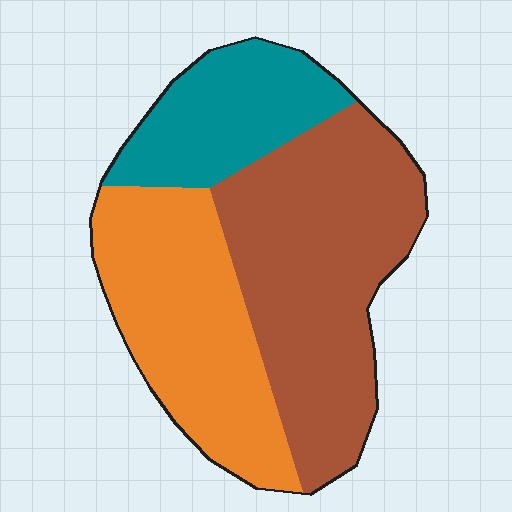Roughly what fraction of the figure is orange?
Orange covers 34% of the figure.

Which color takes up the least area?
Teal, at roughly 20%.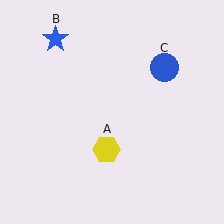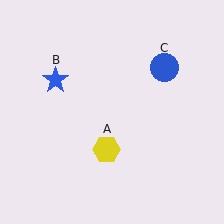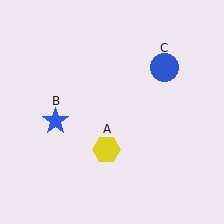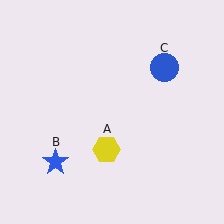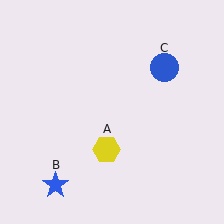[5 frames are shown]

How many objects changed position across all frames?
1 object changed position: blue star (object B).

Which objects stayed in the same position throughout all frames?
Yellow hexagon (object A) and blue circle (object C) remained stationary.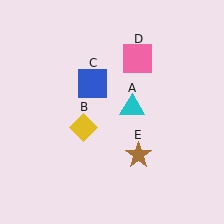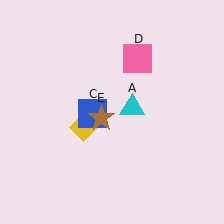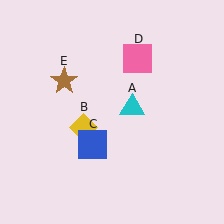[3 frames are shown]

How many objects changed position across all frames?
2 objects changed position: blue square (object C), brown star (object E).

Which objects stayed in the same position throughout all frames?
Cyan triangle (object A) and yellow diamond (object B) and pink square (object D) remained stationary.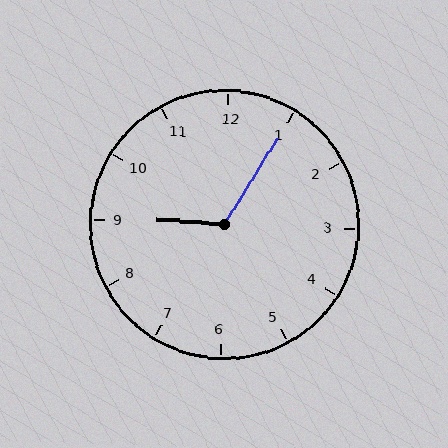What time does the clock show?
9:05.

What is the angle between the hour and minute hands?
Approximately 118 degrees.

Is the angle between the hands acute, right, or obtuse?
It is obtuse.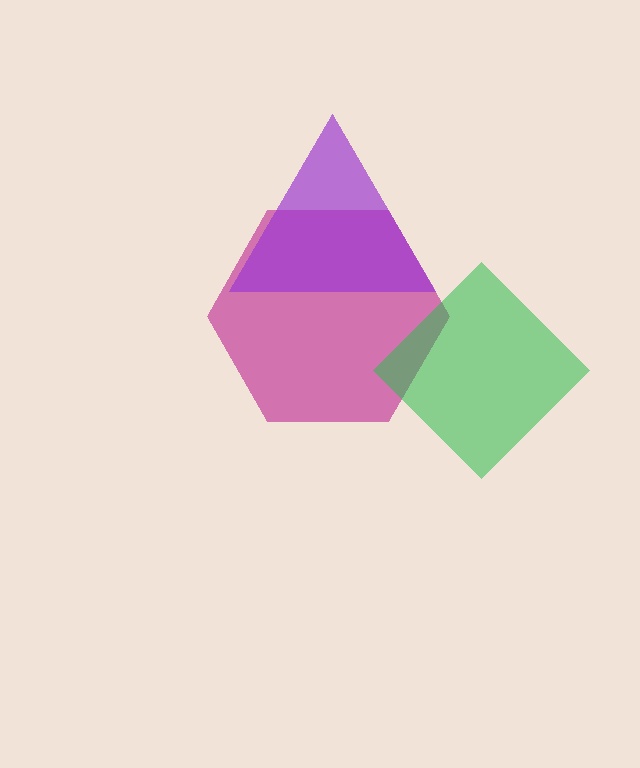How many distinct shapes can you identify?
There are 3 distinct shapes: a magenta hexagon, a green diamond, a purple triangle.